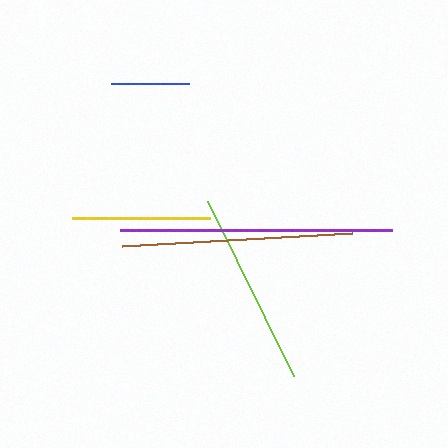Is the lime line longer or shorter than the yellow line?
The lime line is longer than the yellow line.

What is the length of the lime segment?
The lime segment is approximately 196 pixels long.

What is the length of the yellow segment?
The yellow segment is approximately 139 pixels long.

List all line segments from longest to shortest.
From longest to shortest: purple, brown, lime, yellow, blue.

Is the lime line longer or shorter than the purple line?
The purple line is longer than the lime line.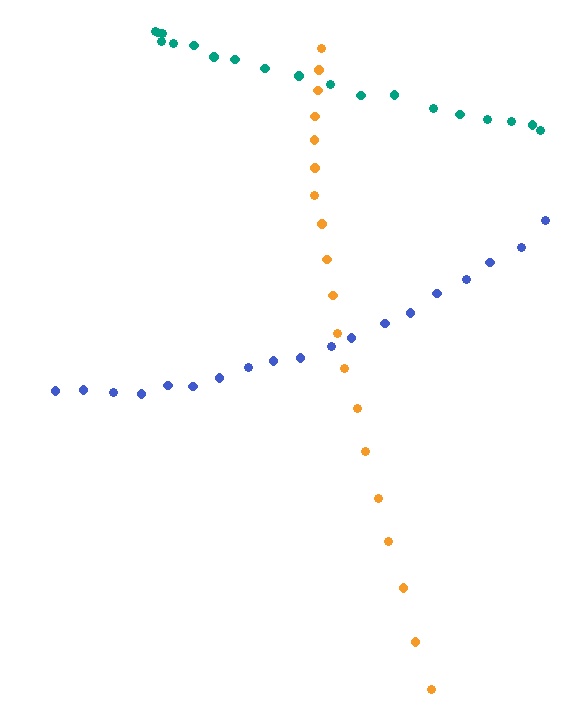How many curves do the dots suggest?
There are 3 distinct paths.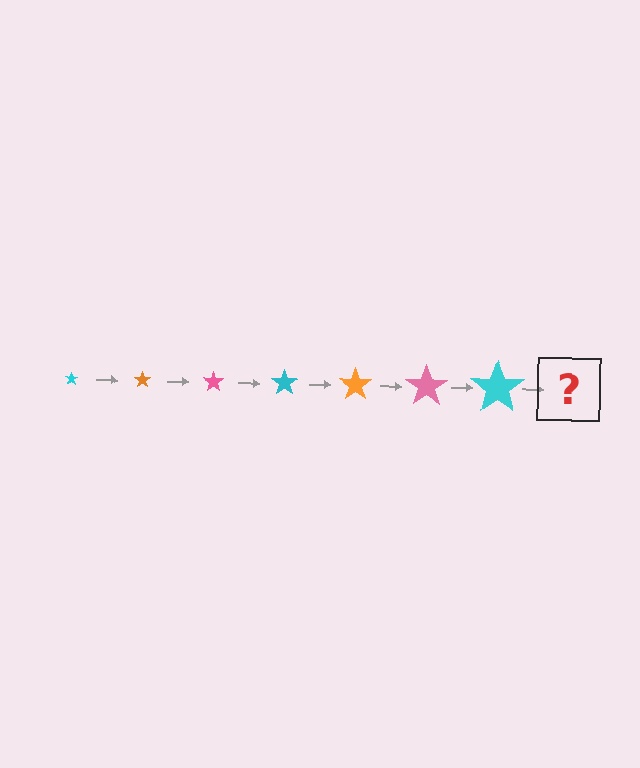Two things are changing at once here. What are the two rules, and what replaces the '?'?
The two rules are that the star grows larger each step and the color cycles through cyan, orange, and pink. The '?' should be an orange star, larger than the previous one.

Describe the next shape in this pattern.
It should be an orange star, larger than the previous one.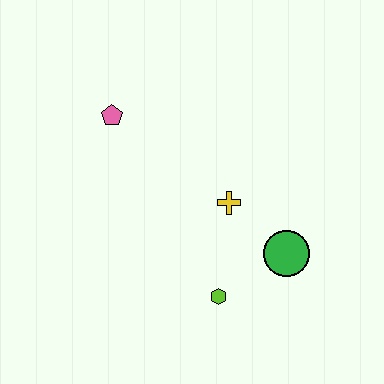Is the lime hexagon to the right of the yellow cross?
No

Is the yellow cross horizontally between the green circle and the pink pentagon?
Yes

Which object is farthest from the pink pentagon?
The green circle is farthest from the pink pentagon.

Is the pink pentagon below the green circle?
No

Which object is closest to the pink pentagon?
The yellow cross is closest to the pink pentagon.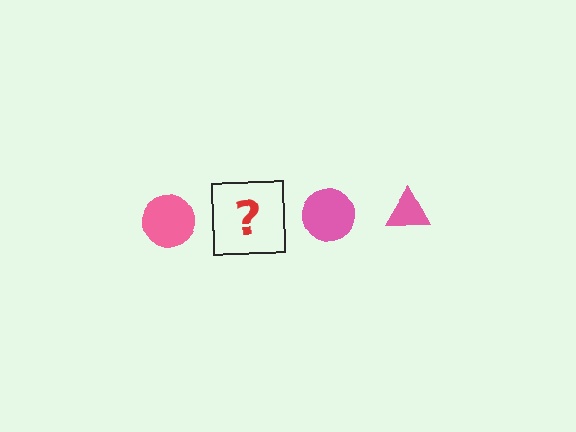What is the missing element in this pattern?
The missing element is a pink triangle.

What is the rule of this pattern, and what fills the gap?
The rule is that the pattern cycles through circle, triangle shapes in pink. The gap should be filled with a pink triangle.